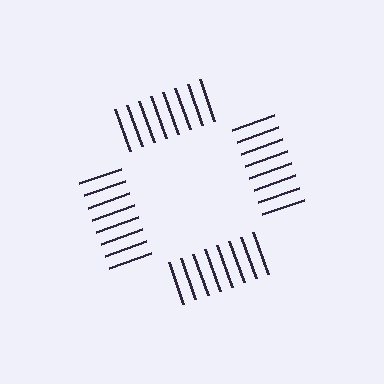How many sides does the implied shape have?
4 sides — the line-ends trace a square.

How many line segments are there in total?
32 — 8 along each of the 4 edges.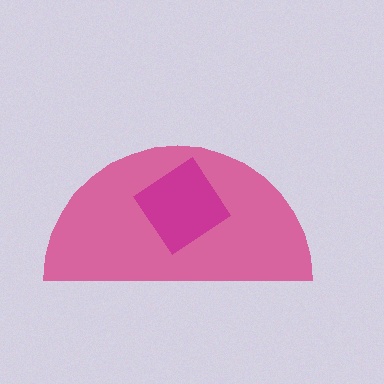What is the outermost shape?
The pink semicircle.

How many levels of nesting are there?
2.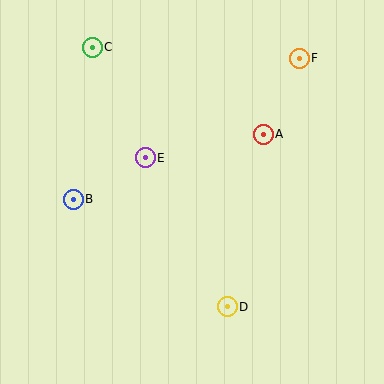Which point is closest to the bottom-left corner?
Point B is closest to the bottom-left corner.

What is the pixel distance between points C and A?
The distance between C and A is 192 pixels.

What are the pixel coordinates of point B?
Point B is at (73, 199).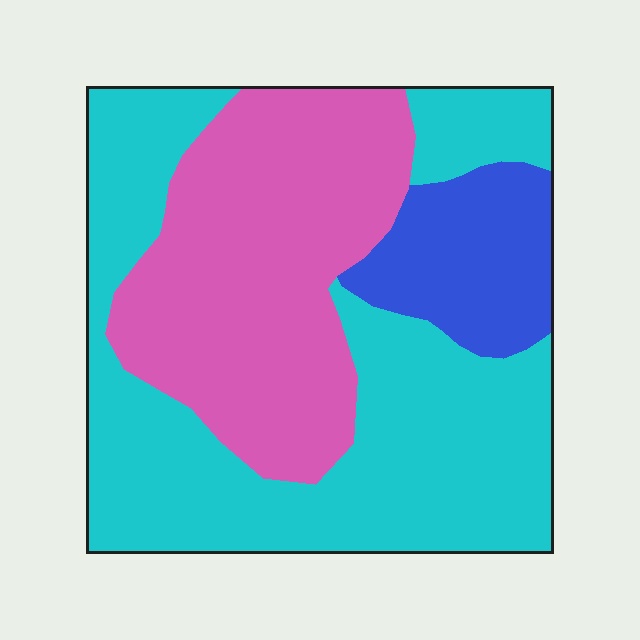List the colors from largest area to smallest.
From largest to smallest: cyan, pink, blue.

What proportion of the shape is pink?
Pink covers roughly 35% of the shape.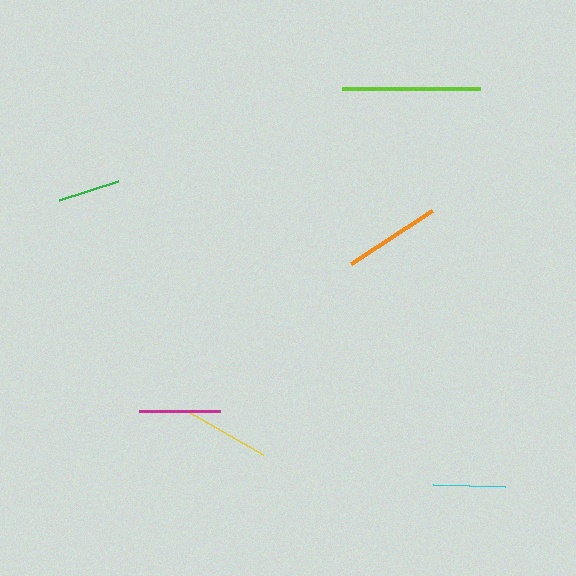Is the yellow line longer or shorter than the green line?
The yellow line is longer than the green line.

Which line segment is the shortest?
The green line is the shortest at approximately 62 pixels.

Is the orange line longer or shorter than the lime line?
The lime line is longer than the orange line.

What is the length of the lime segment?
The lime segment is approximately 138 pixels long.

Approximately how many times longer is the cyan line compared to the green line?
The cyan line is approximately 1.2 times the length of the green line.